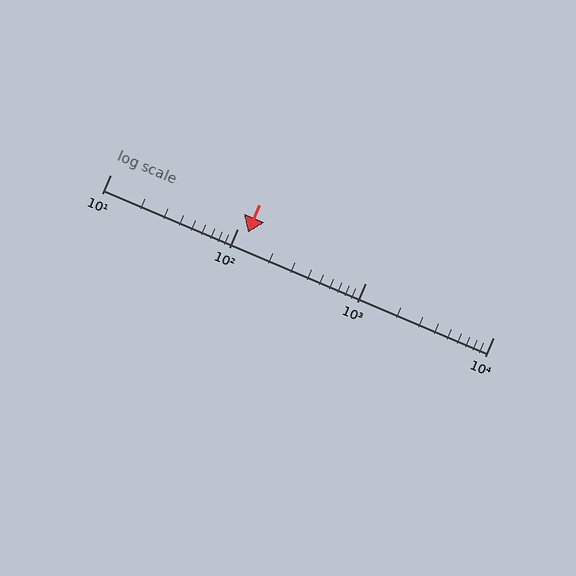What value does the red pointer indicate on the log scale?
The pointer indicates approximately 120.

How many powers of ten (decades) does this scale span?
The scale spans 3 decades, from 10 to 10000.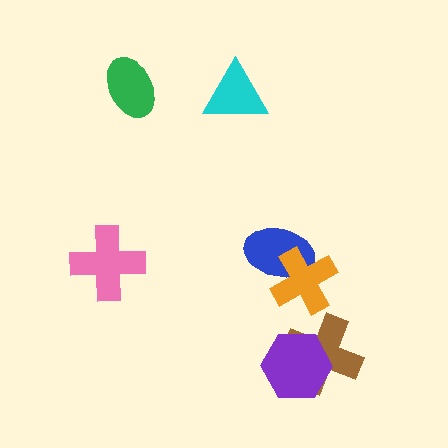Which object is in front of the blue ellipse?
The orange cross is in front of the blue ellipse.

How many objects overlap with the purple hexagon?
1 object overlaps with the purple hexagon.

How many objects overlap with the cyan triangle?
0 objects overlap with the cyan triangle.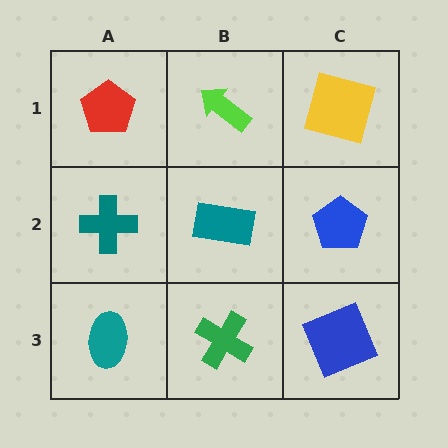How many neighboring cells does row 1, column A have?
2.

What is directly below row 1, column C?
A blue pentagon.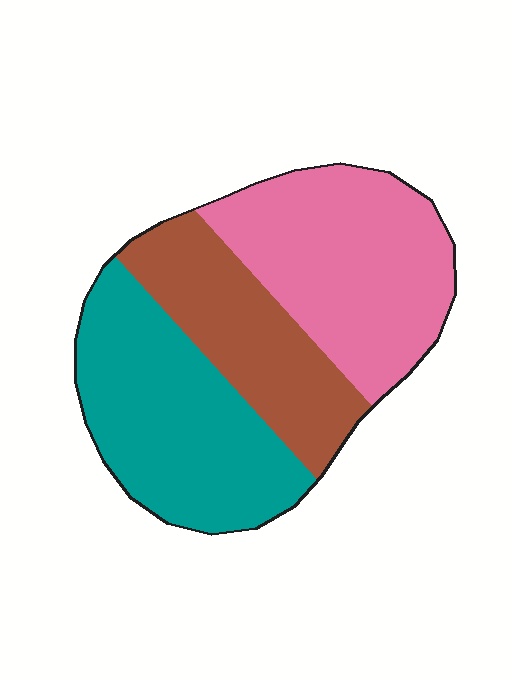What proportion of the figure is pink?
Pink takes up about three eighths (3/8) of the figure.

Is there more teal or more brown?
Teal.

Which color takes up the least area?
Brown, at roughly 25%.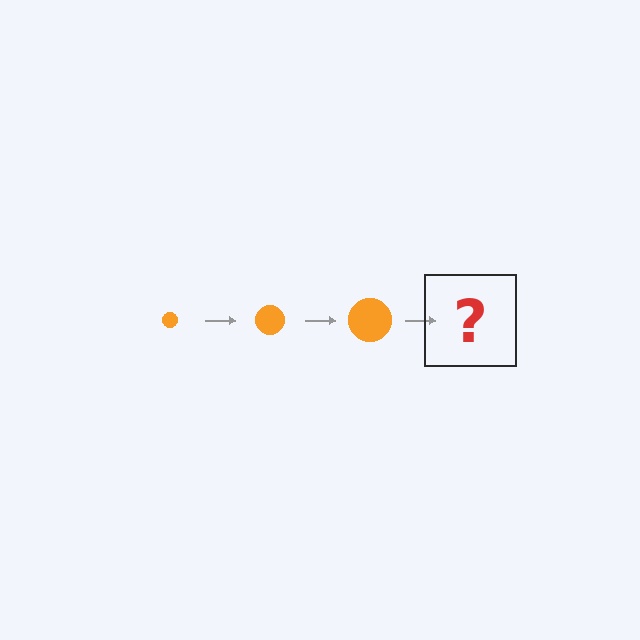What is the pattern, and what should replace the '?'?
The pattern is that the circle gets progressively larger each step. The '?' should be an orange circle, larger than the previous one.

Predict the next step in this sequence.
The next step is an orange circle, larger than the previous one.